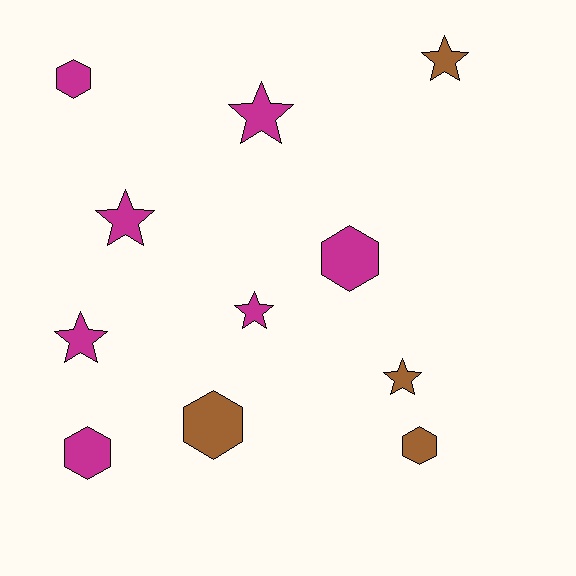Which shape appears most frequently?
Star, with 6 objects.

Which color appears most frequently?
Magenta, with 7 objects.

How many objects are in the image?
There are 11 objects.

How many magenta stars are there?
There are 4 magenta stars.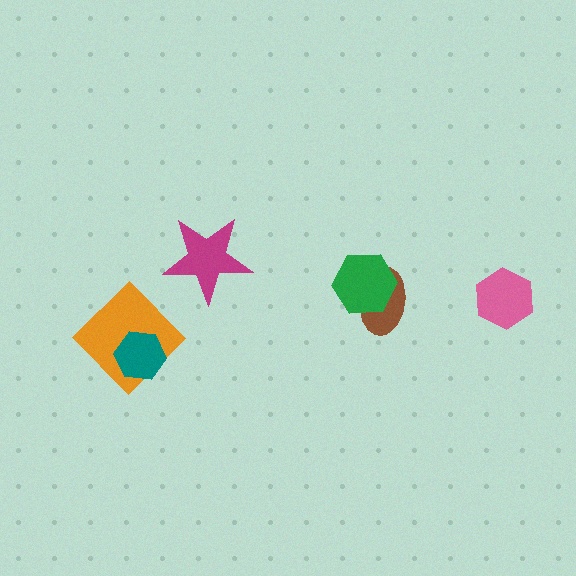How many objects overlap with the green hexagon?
1 object overlaps with the green hexagon.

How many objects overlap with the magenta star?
0 objects overlap with the magenta star.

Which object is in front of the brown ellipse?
The green hexagon is in front of the brown ellipse.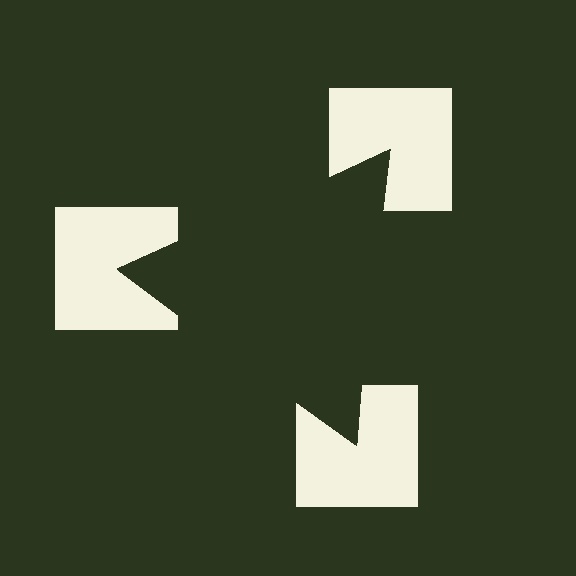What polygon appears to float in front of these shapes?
An illusory triangle — its edges are inferred from the aligned wedge cuts in the notched squares, not physically drawn.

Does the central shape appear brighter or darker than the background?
It typically appears slightly darker than the background, even though no actual brightness change is drawn.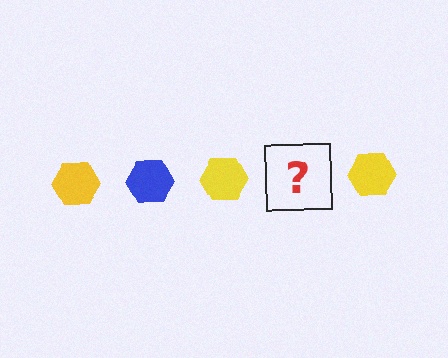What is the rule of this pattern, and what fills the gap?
The rule is that the pattern cycles through yellow, blue hexagons. The gap should be filled with a blue hexagon.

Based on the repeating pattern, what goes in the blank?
The blank should be a blue hexagon.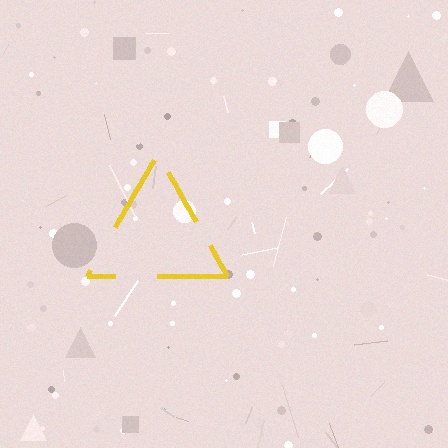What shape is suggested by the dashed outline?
The dashed outline suggests a triangle.